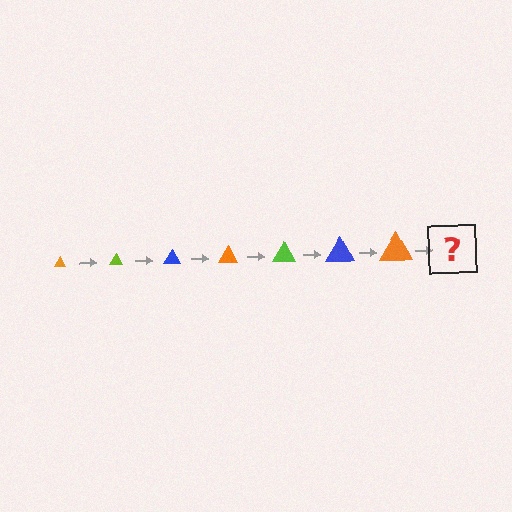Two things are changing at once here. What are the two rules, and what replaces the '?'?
The two rules are that the triangle grows larger each step and the color cycles through orange, lime, and blue. The '?' should be a lime triangle, larger than the previous one.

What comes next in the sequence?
The next element should be a lime triangle, larger than the previous one.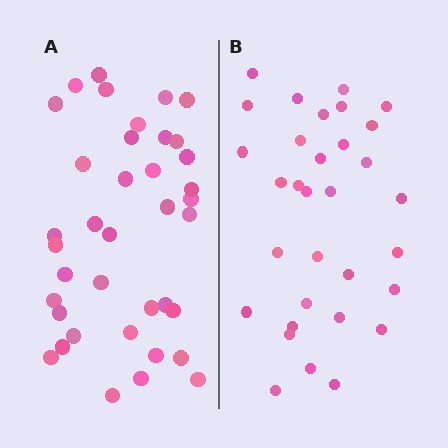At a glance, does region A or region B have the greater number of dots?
Region A (the left region) has more dots.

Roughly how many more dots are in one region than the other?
Region A has about 6 more dots than region B.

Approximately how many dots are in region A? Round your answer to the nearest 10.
About 40 dots. (The exact count is 38, which rounds to 40.)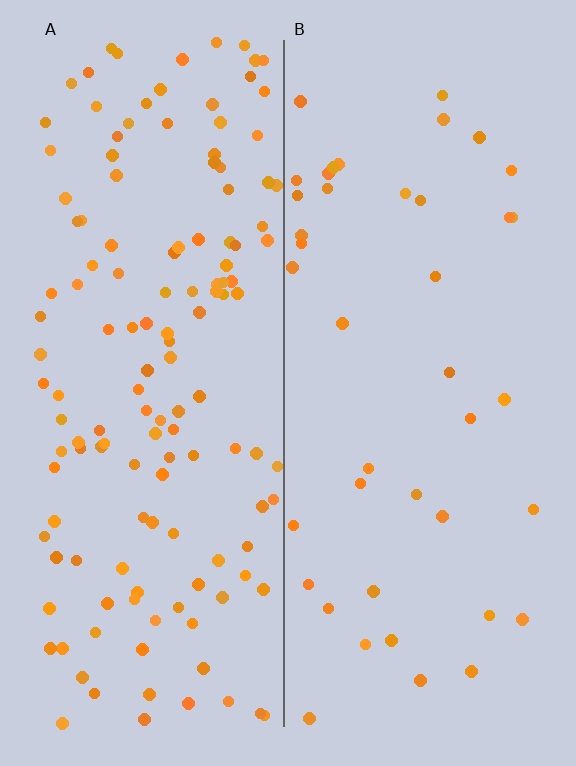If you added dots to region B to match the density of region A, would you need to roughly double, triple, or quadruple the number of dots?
Approximately triple.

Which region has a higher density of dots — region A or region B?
A (the left).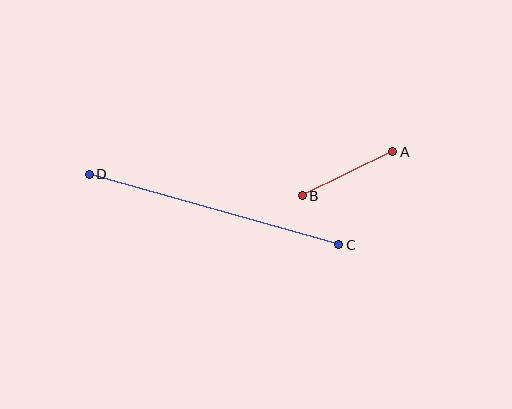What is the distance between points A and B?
The distance is approximately 100 pixels.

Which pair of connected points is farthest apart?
Points C and D are farthest apart.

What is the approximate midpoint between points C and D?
The midpoint is at approximately (214, 210) pixels.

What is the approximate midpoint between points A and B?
The midpoint is at approximately (347, 174) pixels.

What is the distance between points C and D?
The distance is approximately 259 pixels.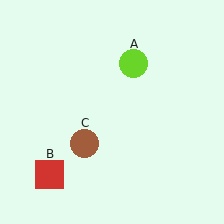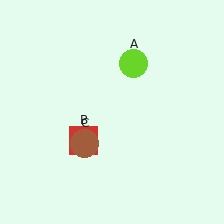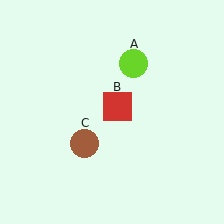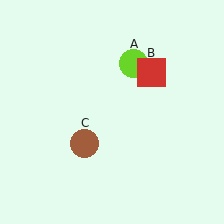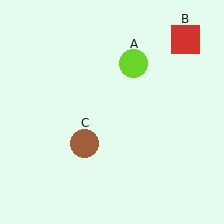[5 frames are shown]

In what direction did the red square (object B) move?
The red square (object B) moved up and to the right.